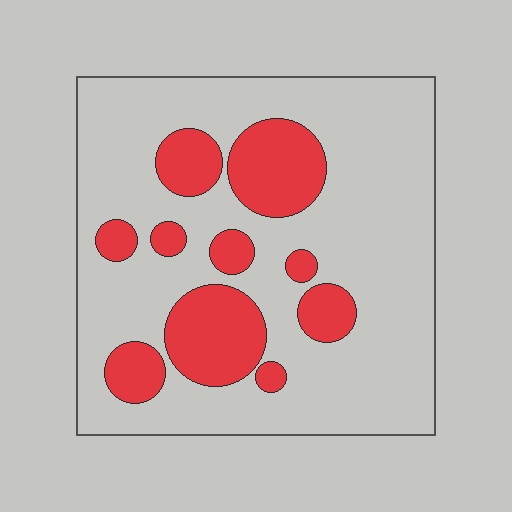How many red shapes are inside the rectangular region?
10.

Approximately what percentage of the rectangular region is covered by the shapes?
Approximately 25%.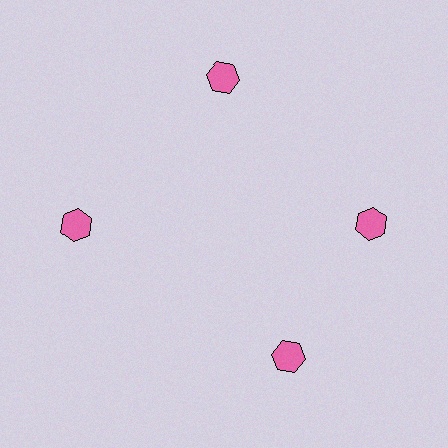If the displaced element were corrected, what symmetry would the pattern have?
It would have 4-fold rotational symmetry — the pattern would map onto itself every 90 degrees.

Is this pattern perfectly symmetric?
No. The 4 pink hexagons are arranged in a ring, but one element near the 6 o'clock position is rotated out of alignment along the ring, breaking the 4-fold rotational symmetry.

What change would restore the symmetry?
The symmetry would be restored by rotating it back into even spacing with its neighbors so that all 4 hexagons sit at equal angles and equal distance from the center.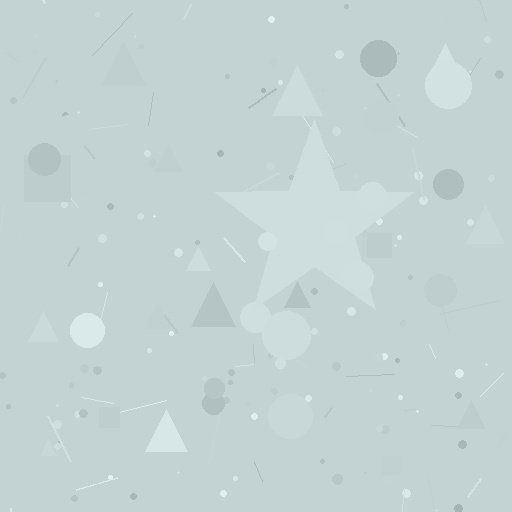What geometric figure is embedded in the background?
A star is embedded in the background.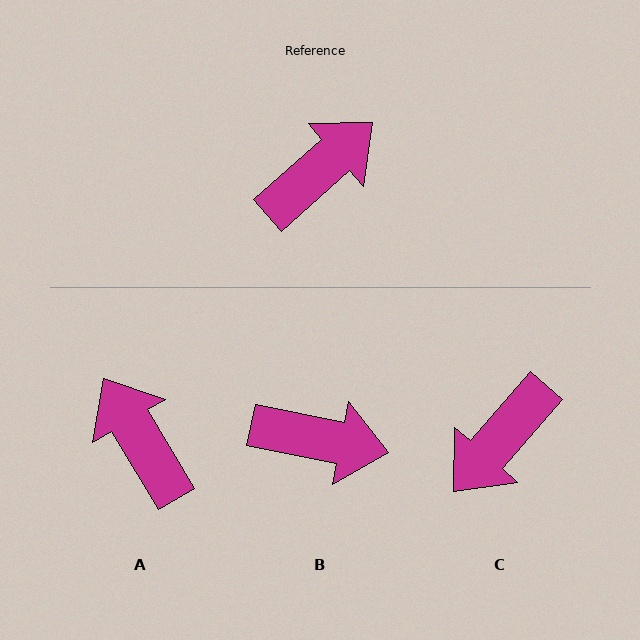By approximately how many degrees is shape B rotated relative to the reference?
Approximately 52 degrees clockwise.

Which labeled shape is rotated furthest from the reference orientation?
C, about 172 degrees away.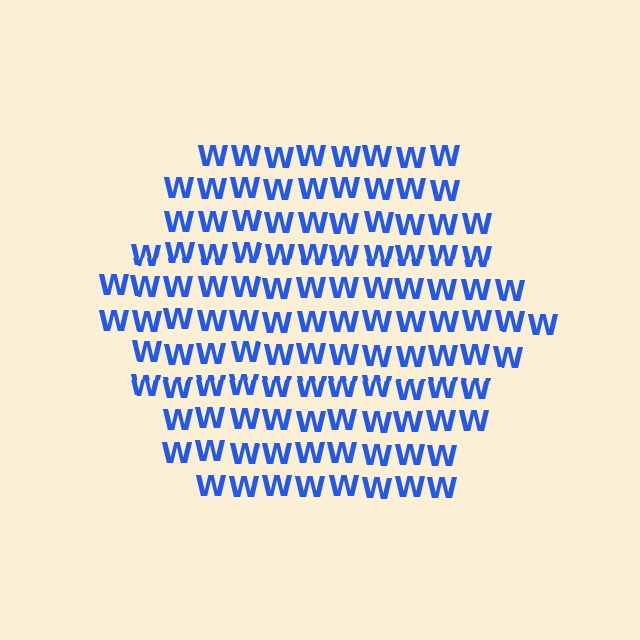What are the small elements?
The small elements are letter W's.